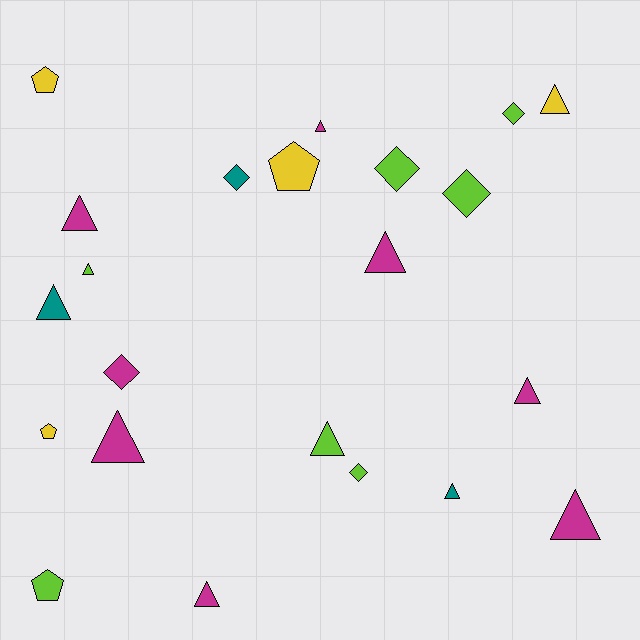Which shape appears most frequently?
Triangle, with 12 objects.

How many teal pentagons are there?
There are no teal pentagons.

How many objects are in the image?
There are 22 objects.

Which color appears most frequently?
Magenta, with 8 objects.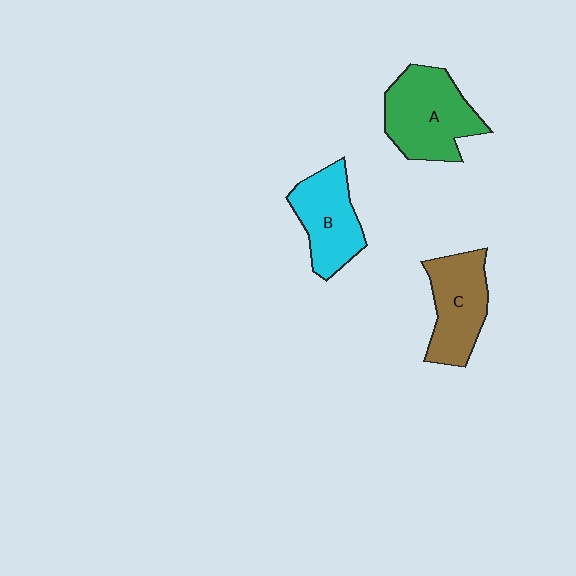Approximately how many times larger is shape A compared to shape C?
Approximately 1.2 times.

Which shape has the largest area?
Shape A (green).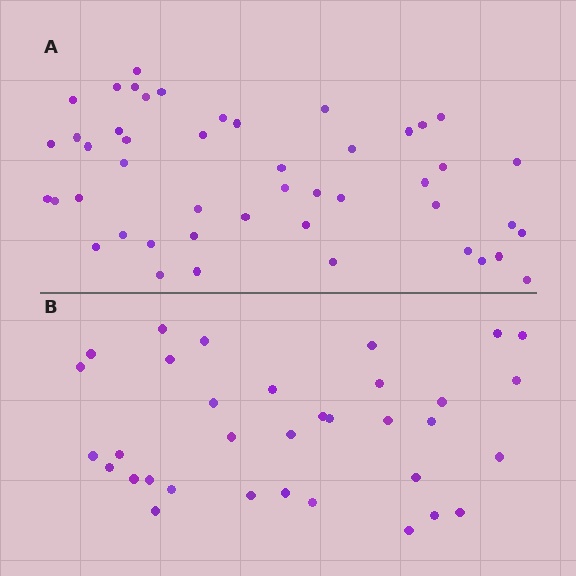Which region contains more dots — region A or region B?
Region A (the top region) has more dots.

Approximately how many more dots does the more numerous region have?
Region A has approximately 15 more dots than region B.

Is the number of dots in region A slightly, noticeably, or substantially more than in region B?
Region A has noticeably more, but not dramatically so. The ratio is roughly 1.4 to 1.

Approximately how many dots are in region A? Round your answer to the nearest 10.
About 50 dots. (The exact count is 47, which rounds to 50.)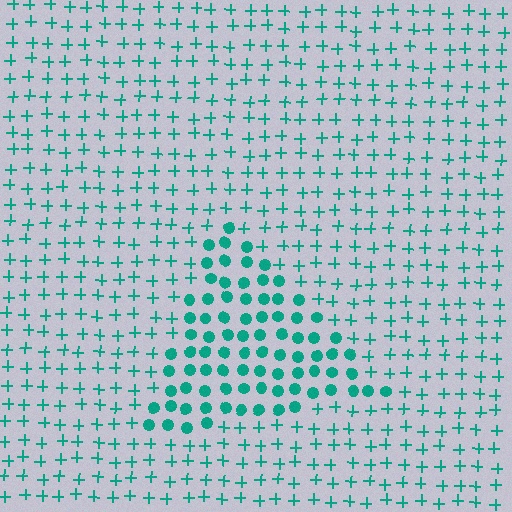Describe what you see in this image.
The image is filled with small teal elements arranged in a uniform grid. A triangle-shaped region contains circles, while the surrounding area contains plus signs. The boundary is defined purely by the change in element shape.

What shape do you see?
I see a triangle.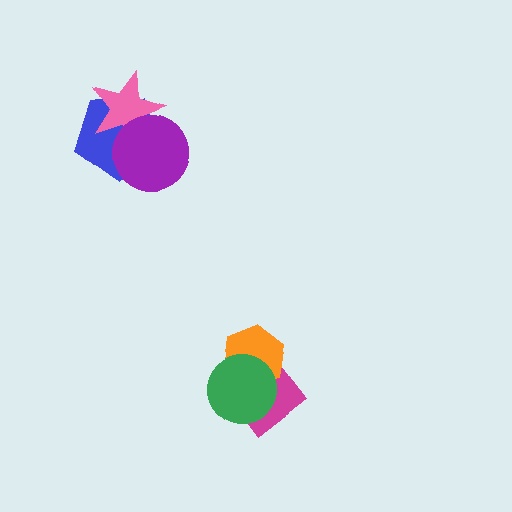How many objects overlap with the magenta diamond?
2 objects overlap with the magenta diamond.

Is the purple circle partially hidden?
No, no other shape covers it.